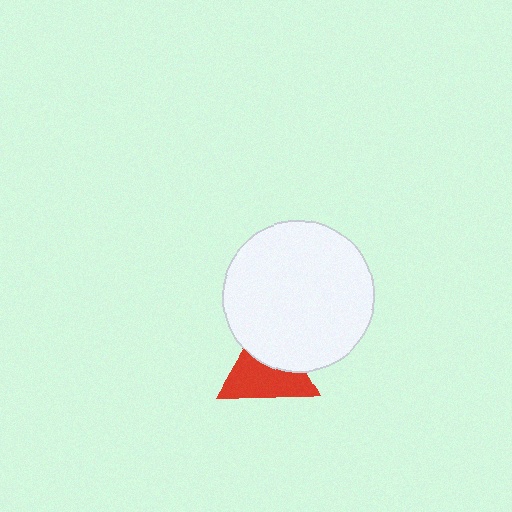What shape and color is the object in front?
The object in front is a white circle.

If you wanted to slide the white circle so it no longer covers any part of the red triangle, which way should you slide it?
Slide it up — that is the most direct way to separate the two shapes.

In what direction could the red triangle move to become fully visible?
The red triangle could move down. That would shift it out from behind the white circle entirely.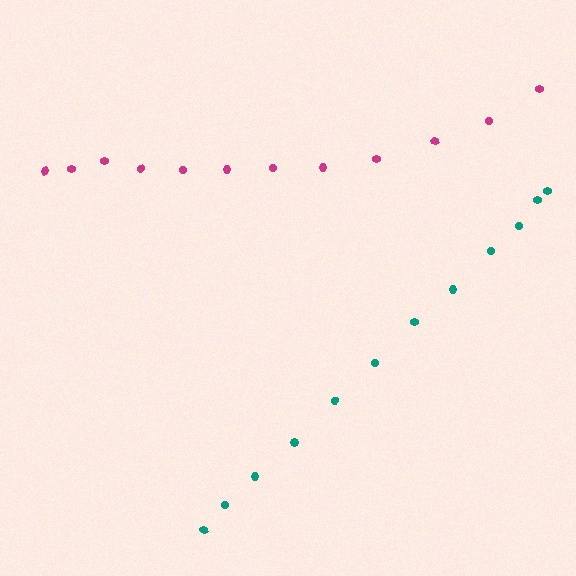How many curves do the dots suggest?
There are 2 distinct paths.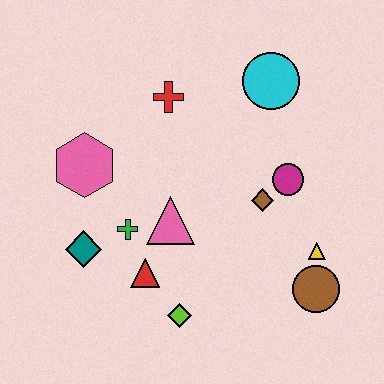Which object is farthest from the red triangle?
The cyan circle is farthest from the red triangle.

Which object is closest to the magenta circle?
The brown diamond is closest to the magenta circle.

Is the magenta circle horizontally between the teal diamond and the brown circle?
Yes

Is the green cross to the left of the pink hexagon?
No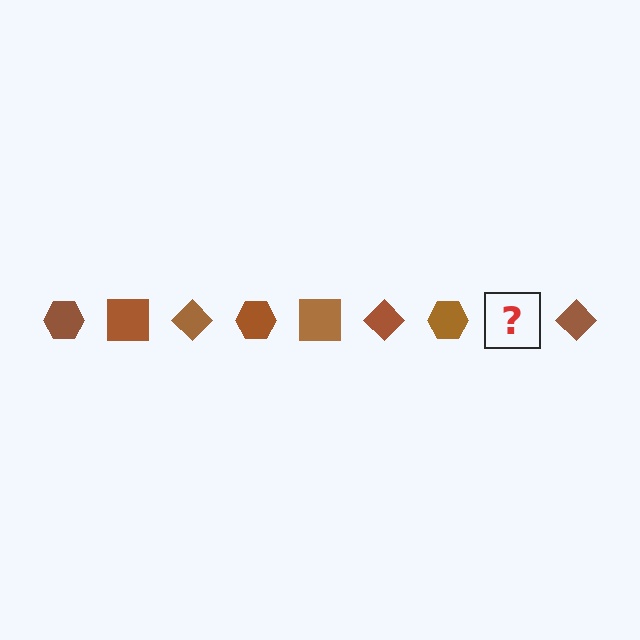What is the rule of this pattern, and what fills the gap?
The rule is that the pattern cycles through hexagon, square, diamond shapes in brown. The gap should be filled with a brown square.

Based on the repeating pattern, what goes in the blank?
The blank should be a brown square.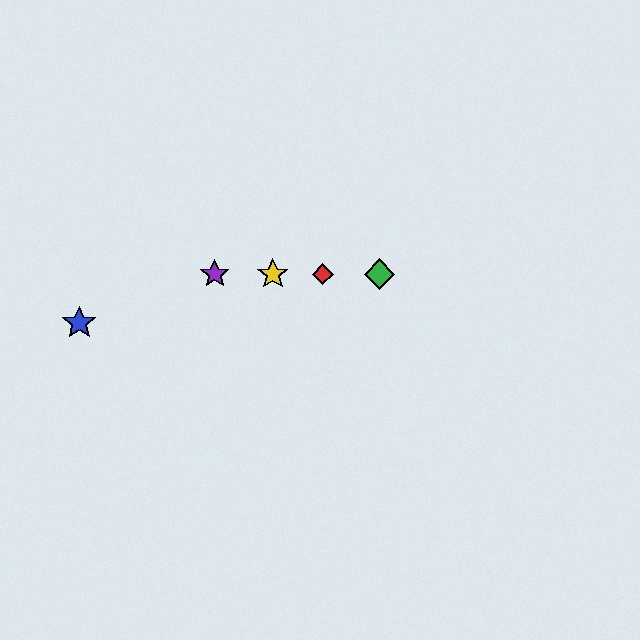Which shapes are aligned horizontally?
The red diamond, the green diamond, the yellow star, the purple star are aligned horizontally.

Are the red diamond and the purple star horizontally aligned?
Yes, both are at y≈274.